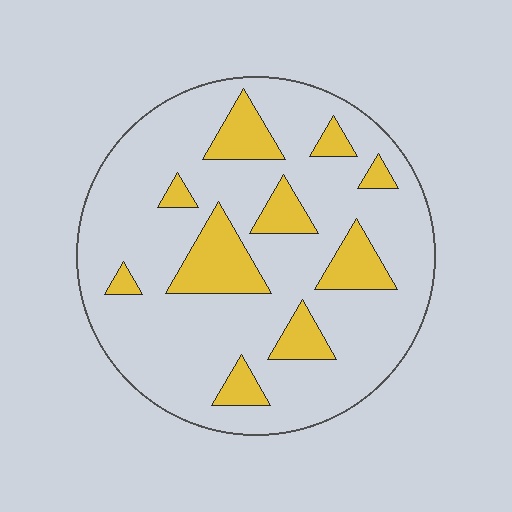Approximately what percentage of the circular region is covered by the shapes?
Approximately 20%.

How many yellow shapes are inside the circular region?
10.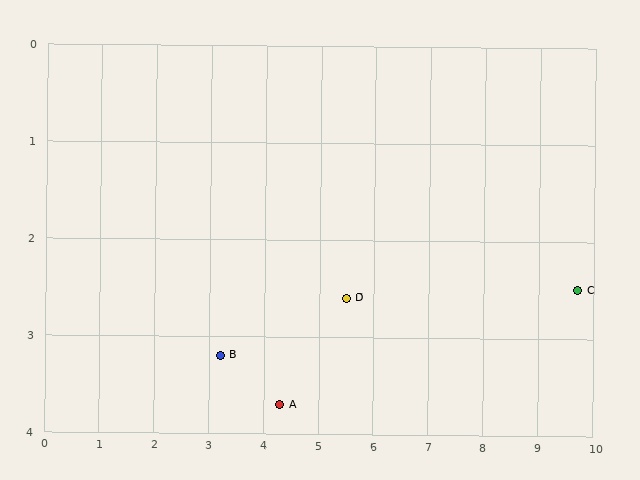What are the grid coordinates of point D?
Point D is at approximately (5.5, 2.6).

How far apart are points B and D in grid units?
Points B and D are about 2.4 grid units apart.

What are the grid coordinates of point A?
Point A is at approximately (4.3, 3.7).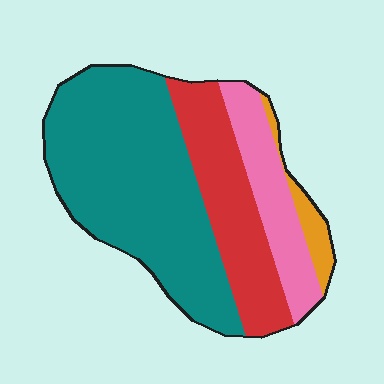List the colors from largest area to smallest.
From largest to smallest: teal, red, pink, orange.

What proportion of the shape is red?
Red takes up between a sixth and a third of the shape.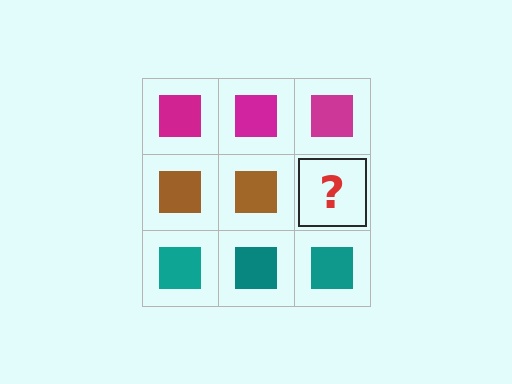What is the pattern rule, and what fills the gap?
The rule is that each row has a consistent color. The gap should be filled with a brown square.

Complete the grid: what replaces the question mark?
The question mark should be replaced with a brown square.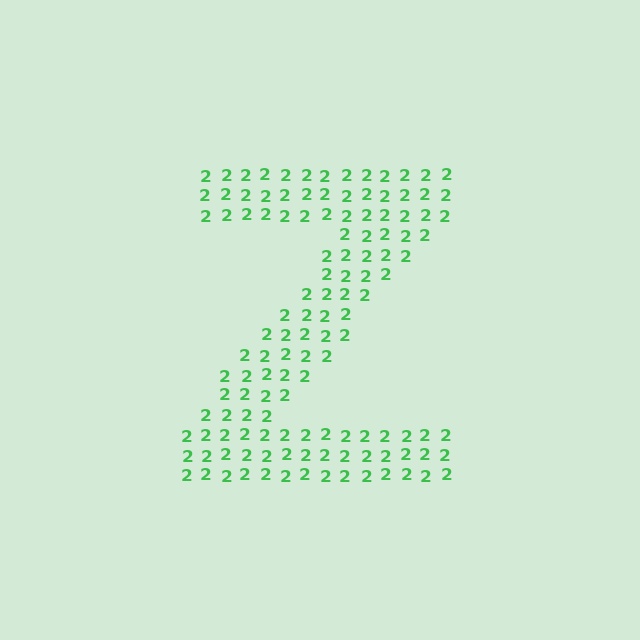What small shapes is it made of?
It is made of small digit 2's.